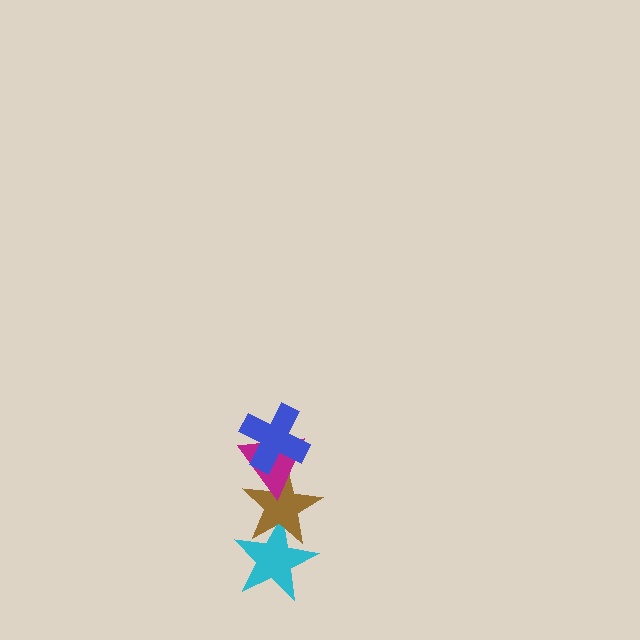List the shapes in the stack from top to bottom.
From top to bottom: the blue cross, the magenta triangle, the brown star, the cyan star.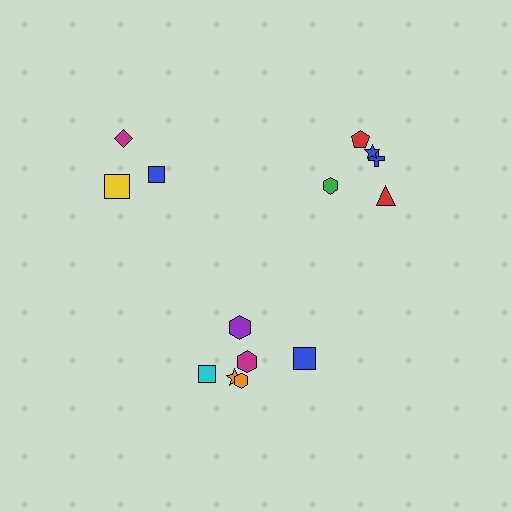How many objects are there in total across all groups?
There are 14 objects.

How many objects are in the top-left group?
There are 3 objects.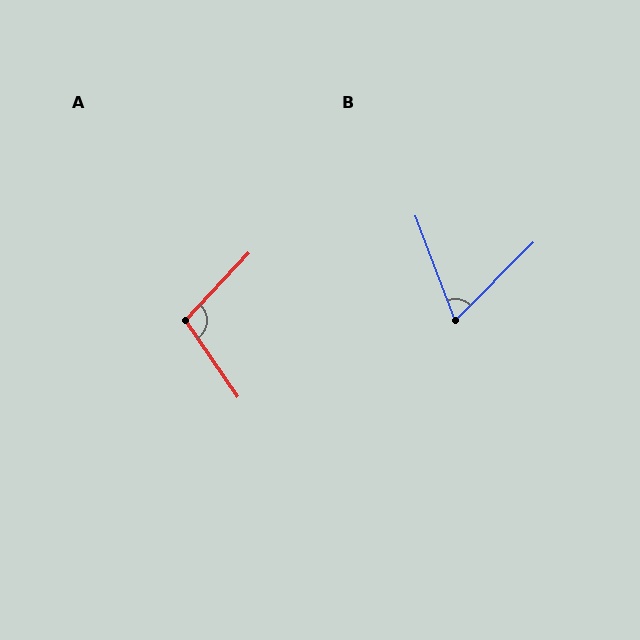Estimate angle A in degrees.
Approximately 102 degrees.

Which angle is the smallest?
B, at approximately 66 degrees.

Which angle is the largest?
A, at approximately 102 degrees.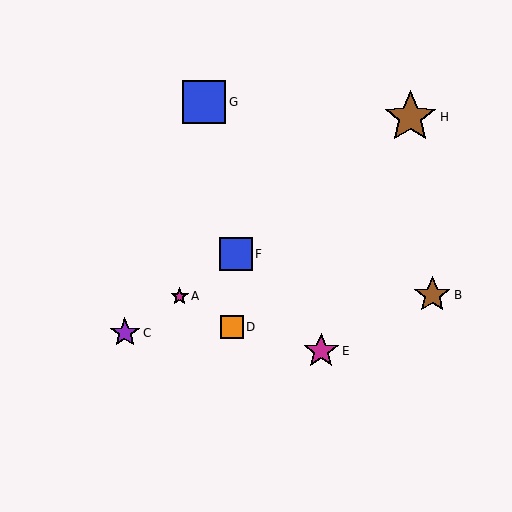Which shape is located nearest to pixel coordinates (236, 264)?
The blue square (labeled F) at (236, 254) is nearest to that location.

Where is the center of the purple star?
The center of the purple star is at (125, 333).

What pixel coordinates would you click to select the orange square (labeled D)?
Click at (232, 327) to select the orange square D.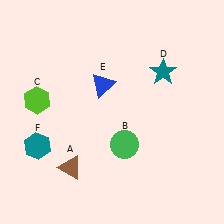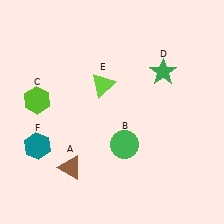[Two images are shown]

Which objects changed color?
D changed from teal to green. E changed from blue to lime.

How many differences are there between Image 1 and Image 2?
There are 2 differences between the two images.